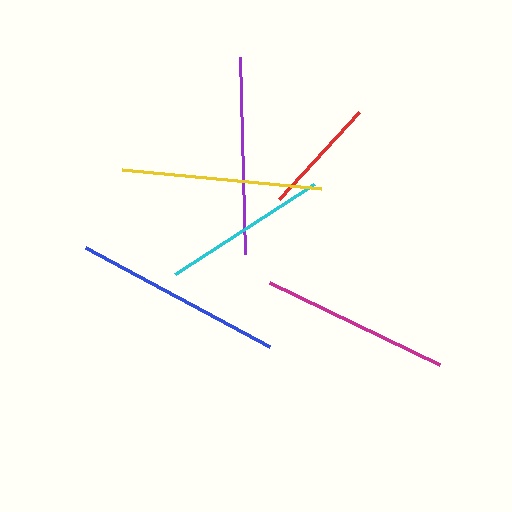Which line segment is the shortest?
The red line is the shortest at approximately 118 pixels.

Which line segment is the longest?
The blue line is the longest at approximately 209 pixels.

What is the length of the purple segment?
The purple segment is approximately 197 pixels long.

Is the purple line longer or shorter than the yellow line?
The yellow line is longer than the purple line.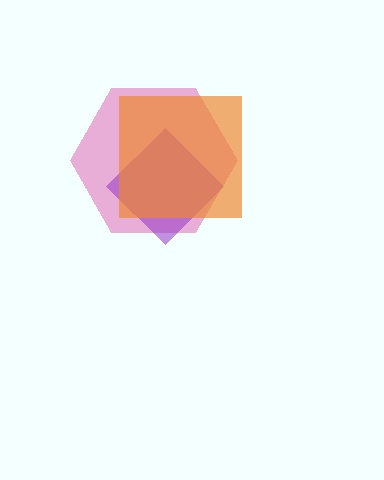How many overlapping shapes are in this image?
There are 3 overlapping shapes in the image.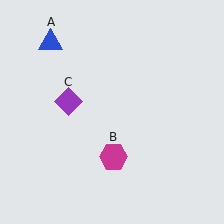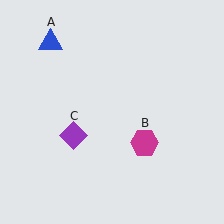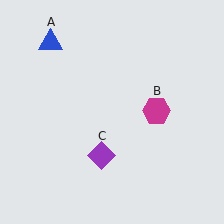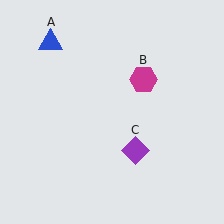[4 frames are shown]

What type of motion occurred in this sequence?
The magenta hexagon (object B), purple diamond (object C) rotated counterclockwise around the center of the scene.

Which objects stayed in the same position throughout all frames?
Blue triangle (object A) remained stationary.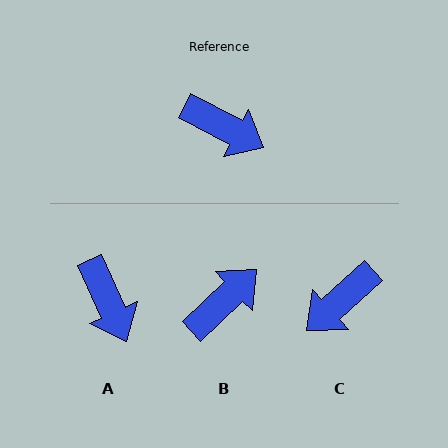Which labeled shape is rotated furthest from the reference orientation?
C, about 110 degrees away.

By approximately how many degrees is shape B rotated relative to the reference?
Approximately 71 degrees counter-clockwise.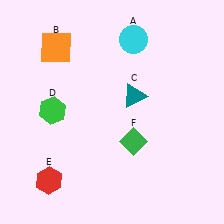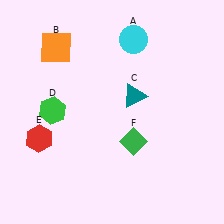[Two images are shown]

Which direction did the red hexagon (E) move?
The red hexagon (E) moved up.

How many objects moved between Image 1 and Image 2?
1 object moved between the two images.